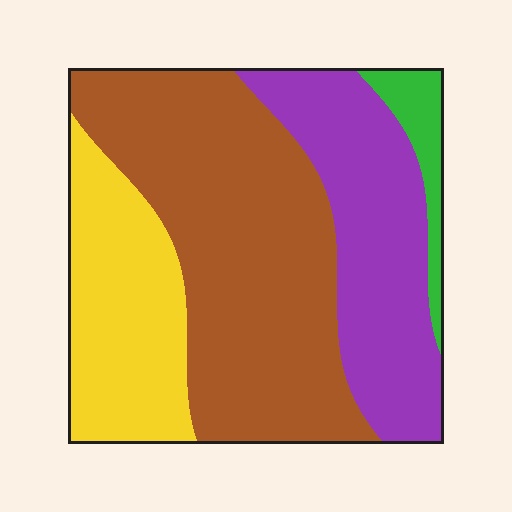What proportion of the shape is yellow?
Yellow takes up about one fifth (1/5) of the shape.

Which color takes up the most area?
Brown, at roughly 45%.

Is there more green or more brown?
Brown.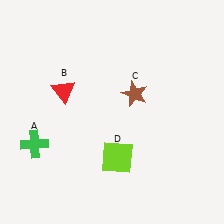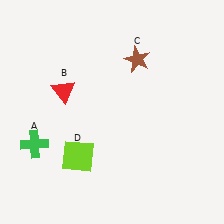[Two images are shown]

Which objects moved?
The objects that moved are: the brown star (C), the lime square (D).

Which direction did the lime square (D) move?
The lime square (D) moved left.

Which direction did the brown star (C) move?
The brown star (C) moved up.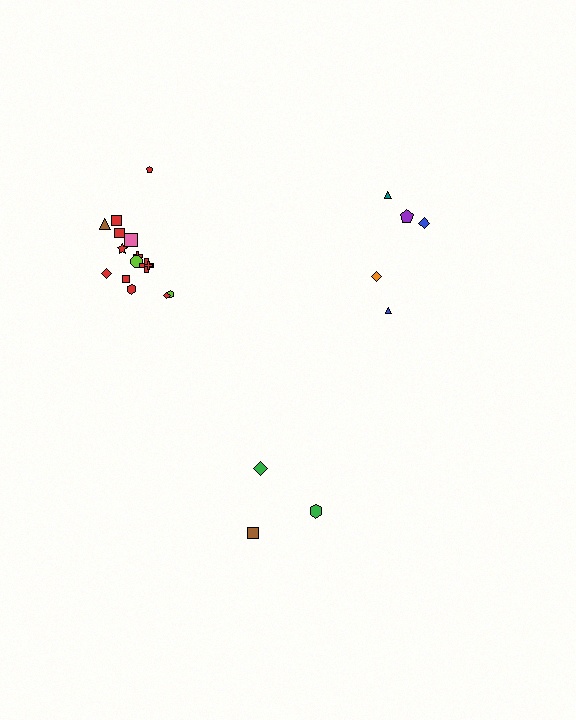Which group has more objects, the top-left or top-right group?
The top-left group.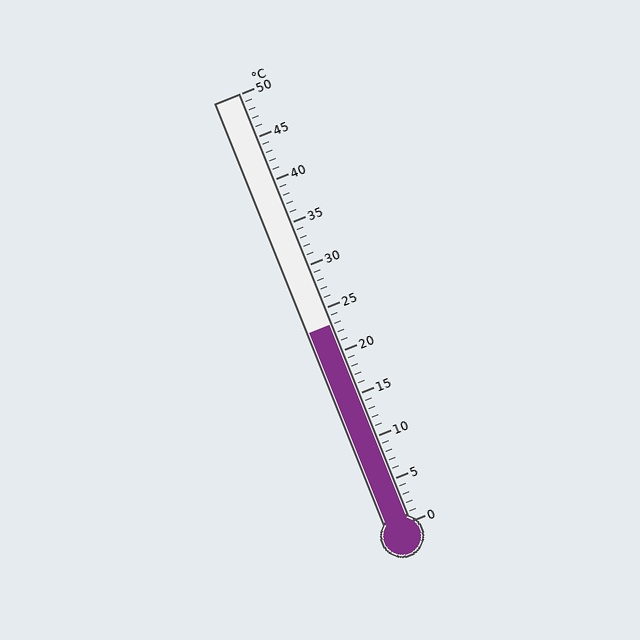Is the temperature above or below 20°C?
The temperature is above 20°C.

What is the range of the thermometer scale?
The thermometer scale ranges from 0°C to 50°C.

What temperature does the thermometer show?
The thermometer shows approximately 23°C.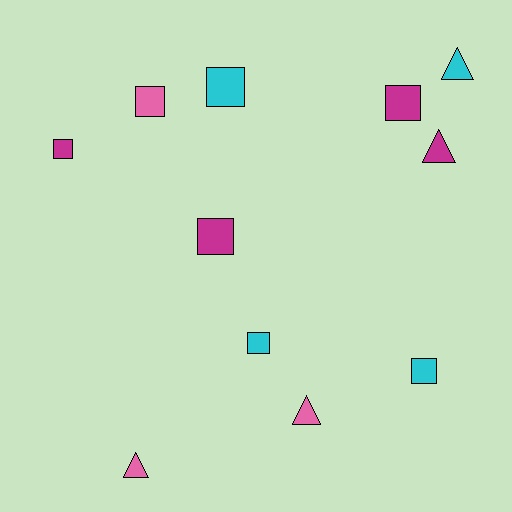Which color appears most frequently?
Magenta, with 4 objects.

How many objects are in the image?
There are 11 objects.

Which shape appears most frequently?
Square, with 7 objects.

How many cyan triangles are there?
There is 1 cyan triangle.